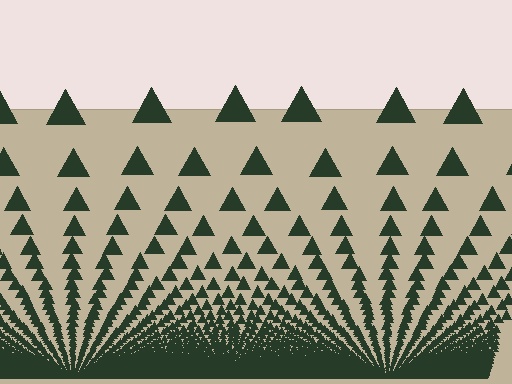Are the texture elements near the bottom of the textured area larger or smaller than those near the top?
Smaller. The gradient is inverted — elements near the bottom are smaller and denser.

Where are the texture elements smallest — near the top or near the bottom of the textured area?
Near the bottom.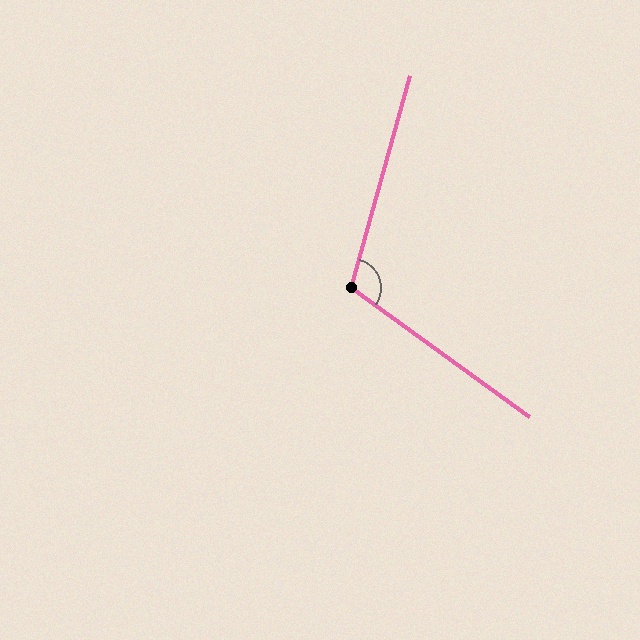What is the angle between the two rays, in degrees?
Approximately 110 degrees.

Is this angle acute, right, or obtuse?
It is obtuse.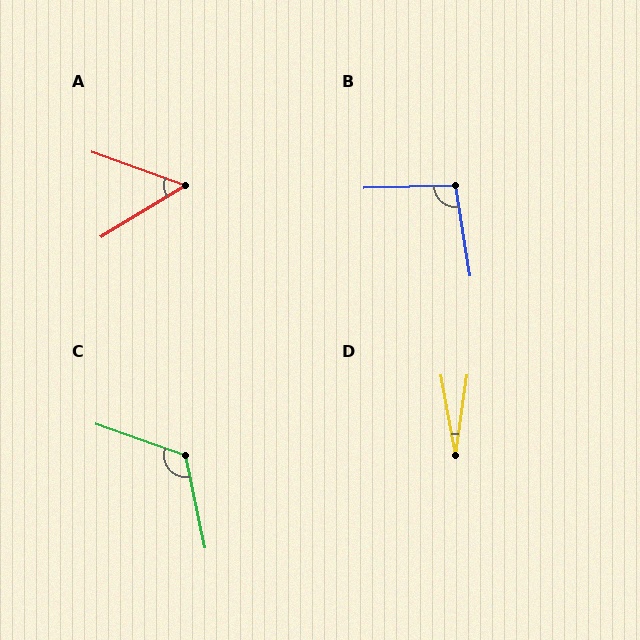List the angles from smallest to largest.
D (18°), A (51°), B (97°), C (122°).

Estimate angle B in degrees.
Approximately 97 degrees.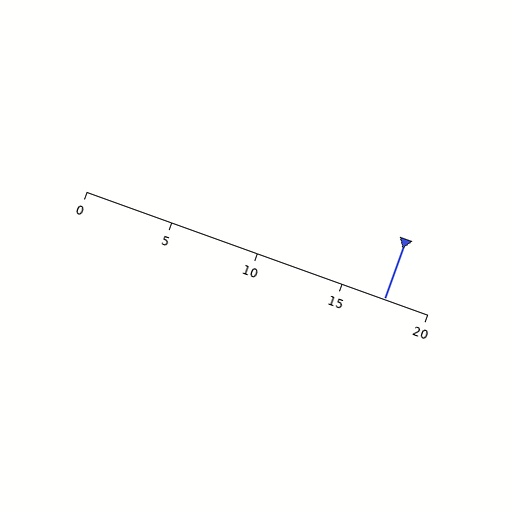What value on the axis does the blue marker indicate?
The marker indicates approximately 17.5.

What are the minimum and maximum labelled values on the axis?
The axis runs from 0 to 20.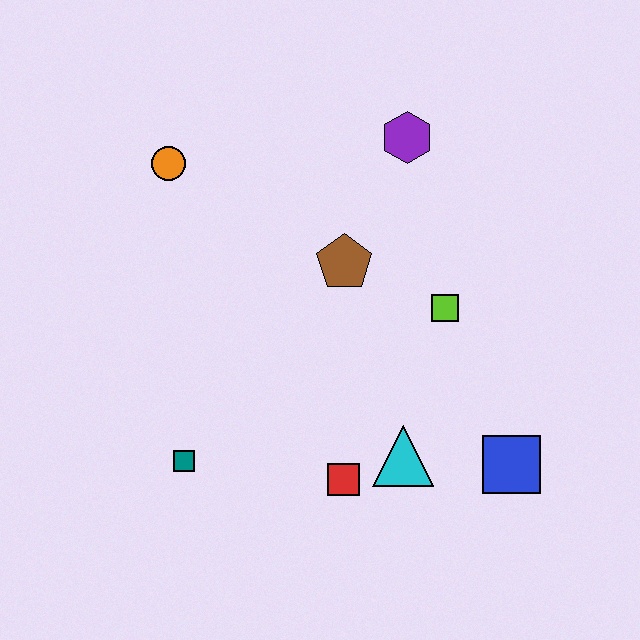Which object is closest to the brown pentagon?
The lime square is closest to the brown pentagon.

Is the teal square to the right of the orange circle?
Yes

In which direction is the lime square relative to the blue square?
The lime square is above the blue square.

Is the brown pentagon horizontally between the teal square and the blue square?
Yes